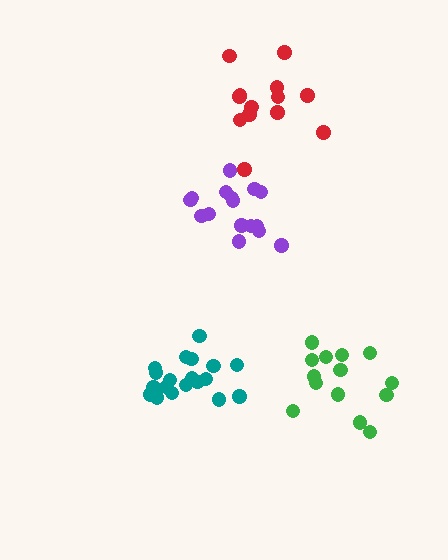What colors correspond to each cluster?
The clusters are colored: teal, purple, green, red.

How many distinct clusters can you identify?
There are 4 distinct clusters.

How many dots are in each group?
Group 1: 19 dots, Group 2: 16 dots, Group 3: 14 dots, Group 4: 13 dots (62 total).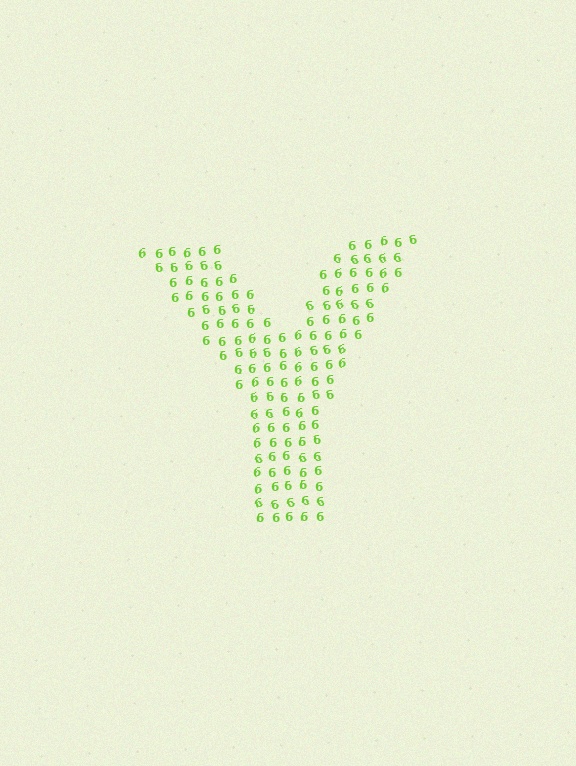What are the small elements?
The small elements are digit 6's.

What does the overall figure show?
The overall figure shows the letter Y.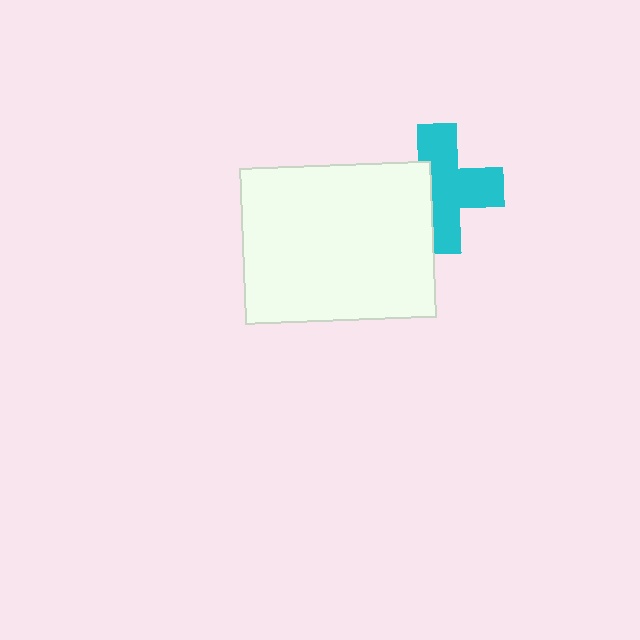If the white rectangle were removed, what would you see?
You would see the complete cyan cross.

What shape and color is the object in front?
The object in front is a white rectangle.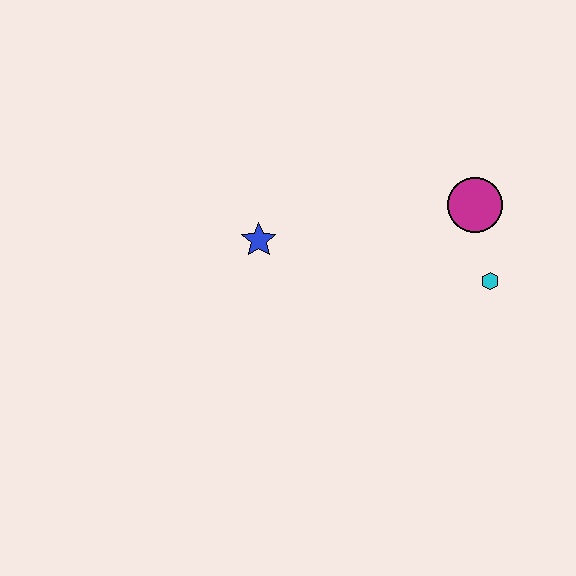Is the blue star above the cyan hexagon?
Yes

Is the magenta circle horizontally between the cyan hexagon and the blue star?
Yes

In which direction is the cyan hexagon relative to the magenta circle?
The cyan hexagon is below the magenta circle.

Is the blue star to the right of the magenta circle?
No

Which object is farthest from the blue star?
The cyan hexagon is farthest from the blue star.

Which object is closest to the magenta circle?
The cyan hexagon is closest to the magenta circle.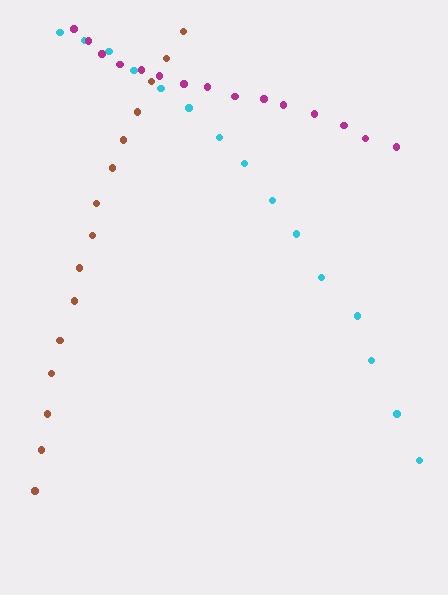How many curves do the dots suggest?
There are 3 distinct paths.